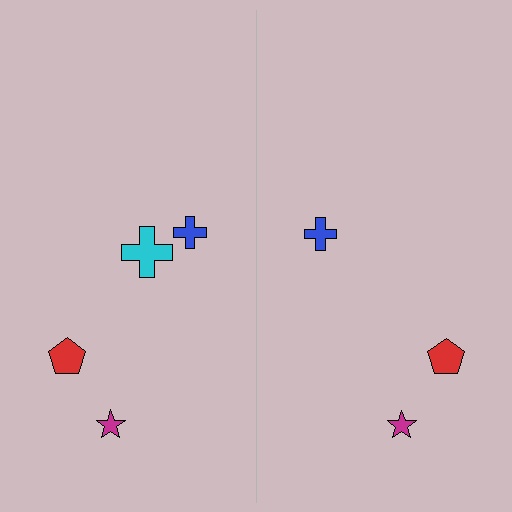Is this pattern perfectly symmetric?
No, the pattern is not perfectly symmetric. A cyan cross is missing from the right side.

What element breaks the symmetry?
A cyan cross is missing from the right side.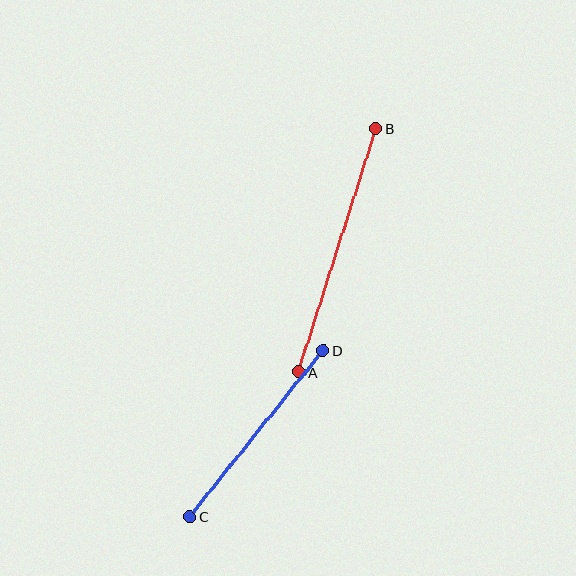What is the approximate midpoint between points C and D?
The midpoint is at approximately (256, 434) pixels.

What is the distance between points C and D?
The distance is approximately 213 pixels.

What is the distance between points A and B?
The distance is approximately 256 pixels.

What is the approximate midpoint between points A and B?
The midpoint is at approximately (337, 250) pixels.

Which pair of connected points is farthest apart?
Points A and B are farthest apart.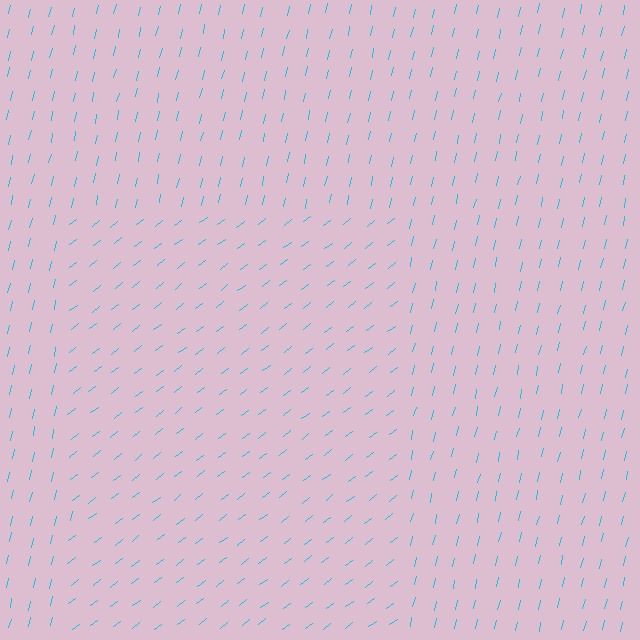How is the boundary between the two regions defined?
The boundary is defined purely by a change in line orientation (approximately 40 degrees difference). All lines are the same color and thickness.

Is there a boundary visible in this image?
Yes, there is a texture boundary formed by a change in line orientation.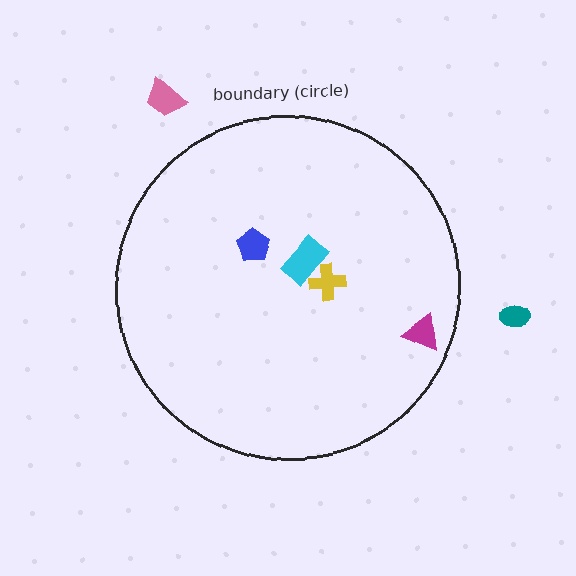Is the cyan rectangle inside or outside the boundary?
Inside.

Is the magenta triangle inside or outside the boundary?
Inside.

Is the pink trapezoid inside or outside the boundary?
Outside.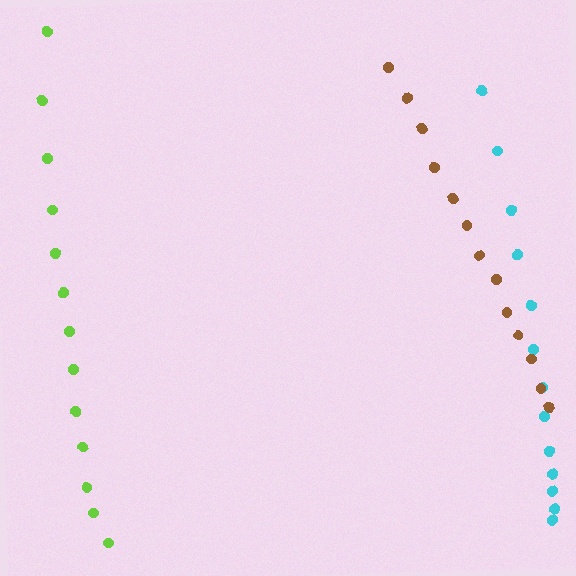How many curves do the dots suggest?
There are 3 distinct paths.